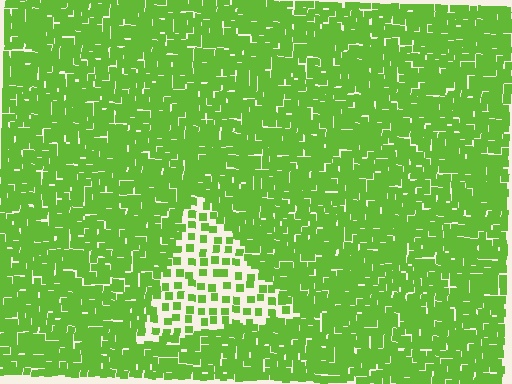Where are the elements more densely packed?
The elements are more densely packed outside the triangle boundary.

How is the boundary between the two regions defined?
The boundary is defined by a change in element density (approximately 2.8x ratio). All elements are the same color, size, and shape.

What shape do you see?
I see a triangle.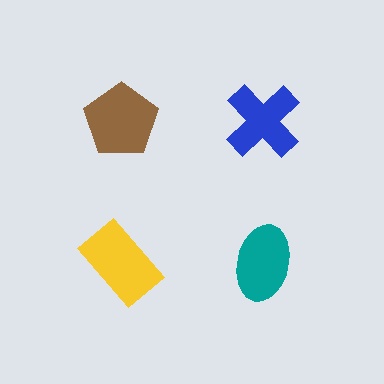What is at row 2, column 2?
A teal ellipse.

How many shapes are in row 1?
2 shapes.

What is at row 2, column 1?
A yellow rectangle.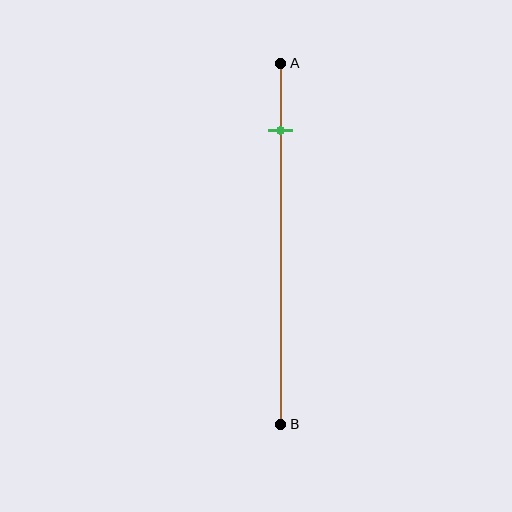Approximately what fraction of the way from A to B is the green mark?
The green mark is approximately 20% of the way from A to B.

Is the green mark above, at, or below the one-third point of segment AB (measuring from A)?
The green mark is above the one-third point of segment AB.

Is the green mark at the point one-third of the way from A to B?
No, the mark is at about 20% from A, not at the 33% one-third point.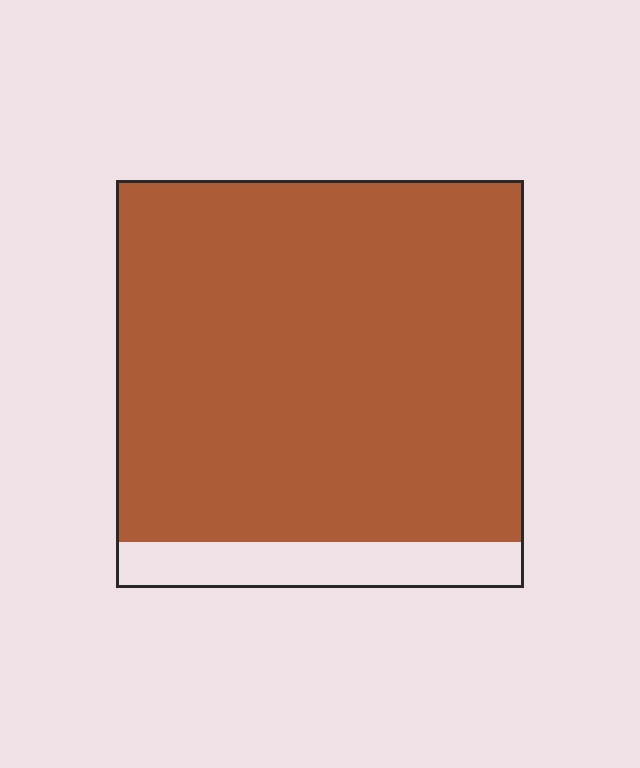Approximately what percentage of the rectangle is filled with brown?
Approximately 90%.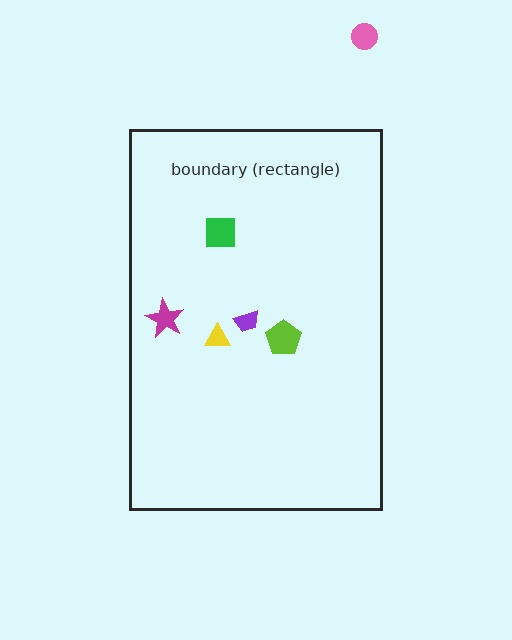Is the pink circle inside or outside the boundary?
Outside.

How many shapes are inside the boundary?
5 inside, 1 outside.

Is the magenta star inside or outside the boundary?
Inside.